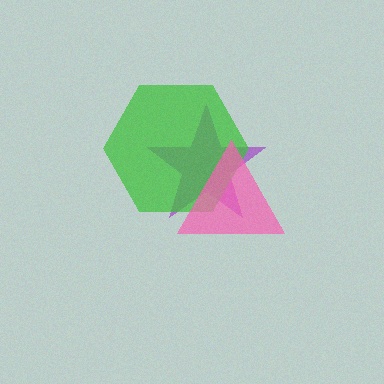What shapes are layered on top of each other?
The layered shapes are: a purple star, a green hexagon, a pink triangle.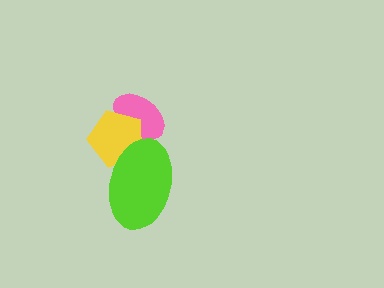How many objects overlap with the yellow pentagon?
2 objects overlap with the yellow pentagon.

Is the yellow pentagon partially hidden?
Yes, it is partially covered by another shape.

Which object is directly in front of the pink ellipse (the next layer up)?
The yellow pentagon is directly in front of the pink ellipse.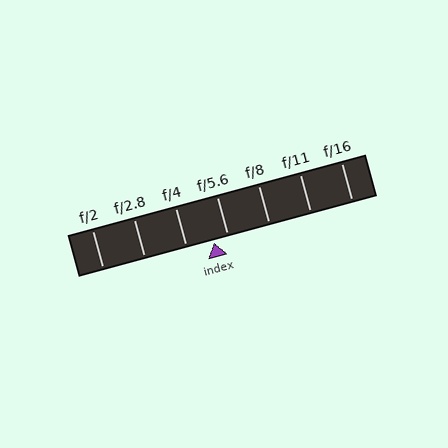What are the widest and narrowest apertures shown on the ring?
The widest aperture shown is f/2 and the narrowest is f/16.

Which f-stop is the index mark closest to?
The index mark is closest to f/5.6.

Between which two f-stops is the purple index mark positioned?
The index mark is between f/4 and f/5.6.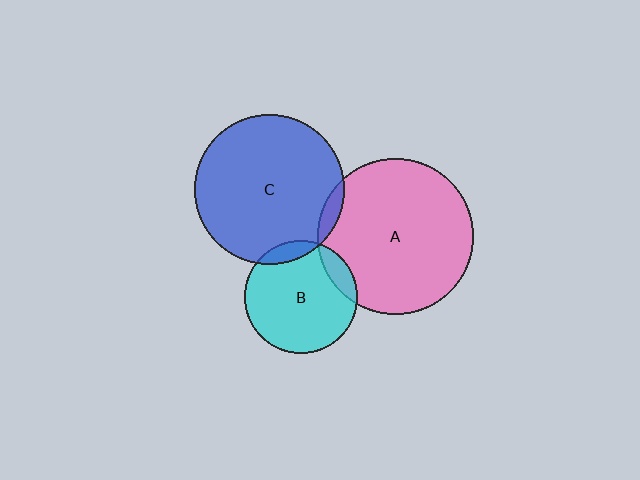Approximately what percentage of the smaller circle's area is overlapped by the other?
Approximately 5%.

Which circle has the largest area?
Circle A (pink).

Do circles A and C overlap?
Yes.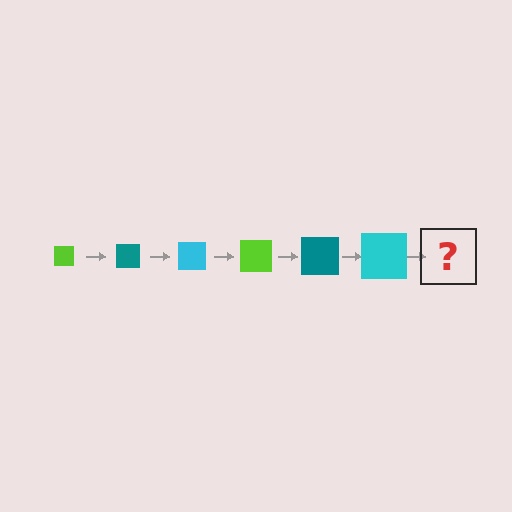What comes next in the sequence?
The next element should be a lime square, larger than the previous one.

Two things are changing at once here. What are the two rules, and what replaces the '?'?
The two rules are that the square grows larger each step and the color cycles through lime, teal, and cyan. The '?' should be a lime square, larger than the previous one.